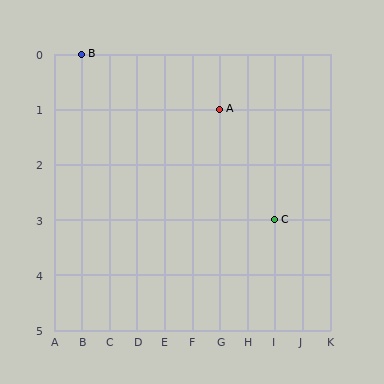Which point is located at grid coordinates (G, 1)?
Point A is at (G, 1).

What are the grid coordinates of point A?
Point A is at grid coordinates (G, 1).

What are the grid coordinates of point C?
Point C is at grid coordinates (I, 3).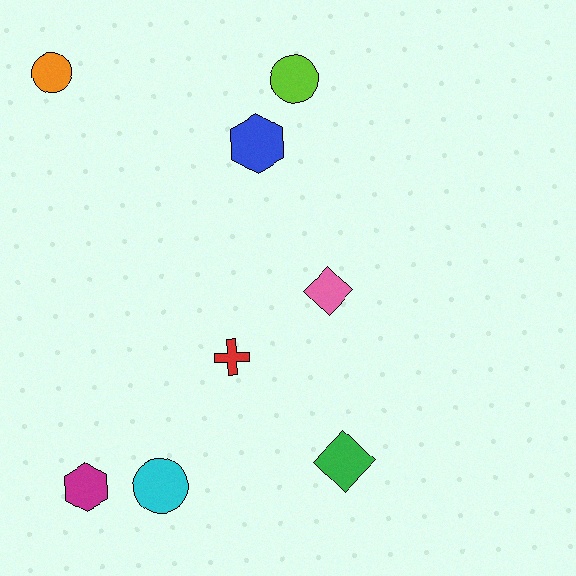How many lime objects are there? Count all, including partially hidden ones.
There is 1 lime object.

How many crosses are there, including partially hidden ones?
There is 1 cross.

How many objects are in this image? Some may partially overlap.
There are 8 objects.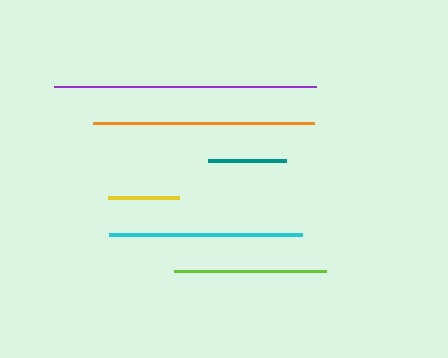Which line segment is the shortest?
The yellow line is the shortest at approximately 71 pixels.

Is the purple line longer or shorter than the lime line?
The purple line is longer than the lime line.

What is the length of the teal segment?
The teal segment is approximately 78 pixels long.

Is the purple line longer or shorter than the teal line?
The purple line is longer than the teal line.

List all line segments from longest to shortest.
From longest to shortest: purple, orange, cyan, lime, teal, yellow.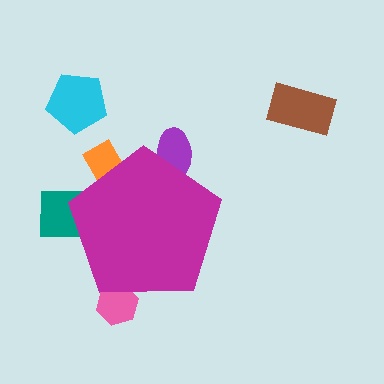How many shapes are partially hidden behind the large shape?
4 shapes are partially hidden.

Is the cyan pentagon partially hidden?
No, the cyan pentagon is fully visible.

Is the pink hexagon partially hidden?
Yes, the pink hexagon is partially hidden behind the magenta pentagon.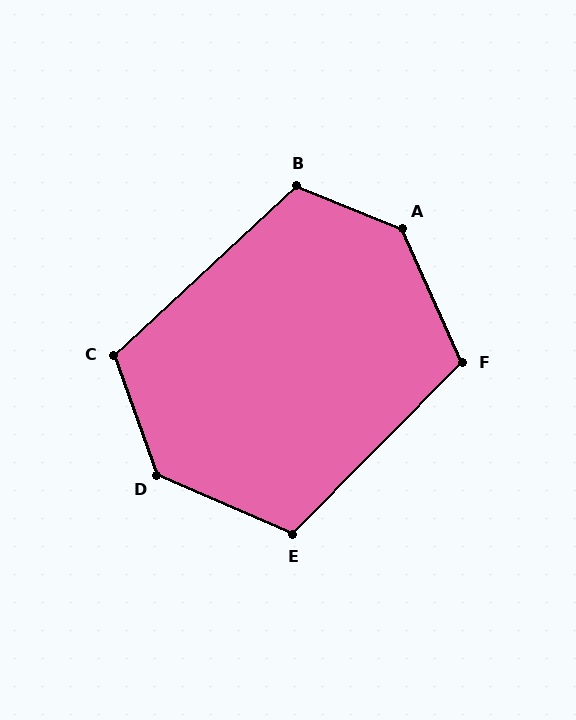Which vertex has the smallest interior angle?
E, at approximately 111 degrees.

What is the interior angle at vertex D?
Approximately 133 degrees (obtuse).